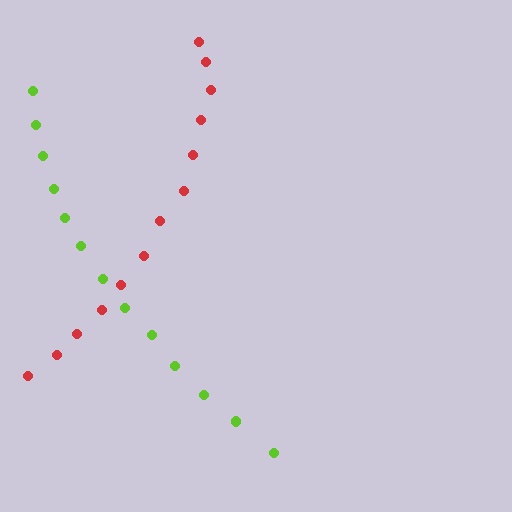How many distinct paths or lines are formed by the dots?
There are 2 distinct paths.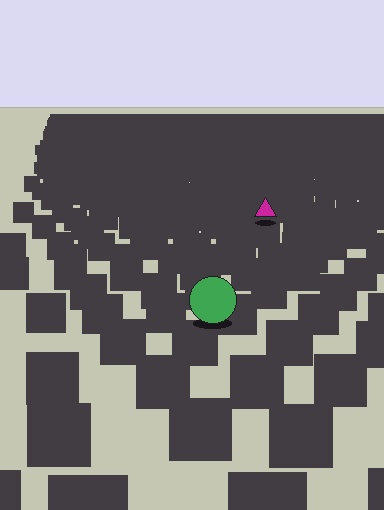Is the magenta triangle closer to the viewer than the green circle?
No. The green circle is closer — you can tell from the texture gradient: the ground texture is coarser near it.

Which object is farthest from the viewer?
The magenta triangle is farthest from the viewer. It appears smaller and the ground texture around it is denser.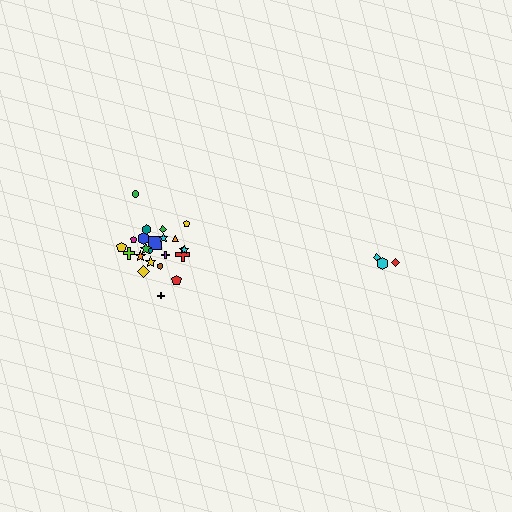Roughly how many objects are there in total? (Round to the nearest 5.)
Roughly 25 objects in total.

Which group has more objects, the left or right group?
The left group.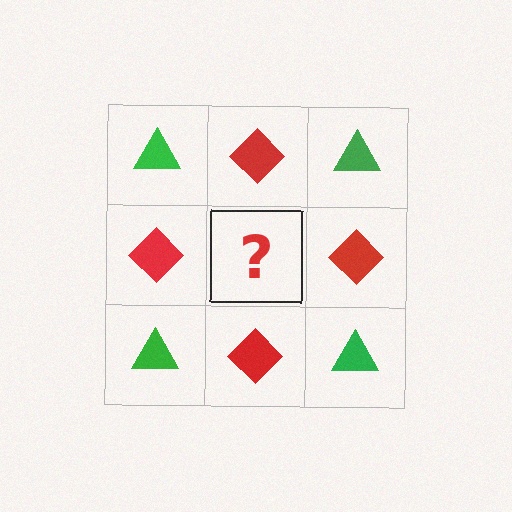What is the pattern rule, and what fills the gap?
The rule is that it alternates green triangle and red diamond in a checkerboard pattern. The gap should be filled with a green triangle.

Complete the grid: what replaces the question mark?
The question mark should be replaced with a green triangle.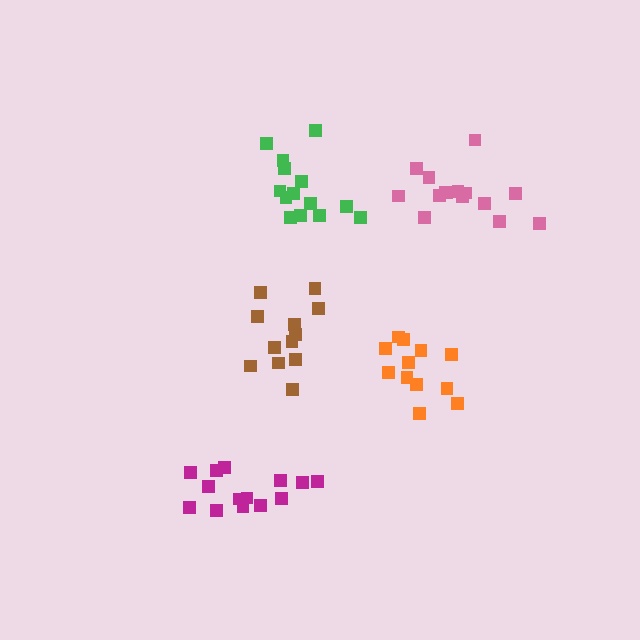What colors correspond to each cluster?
The clusters are colored: brown, green, magenta, pink, orange.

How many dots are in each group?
Group 1: 12 dots, Group 2: 14 dots, Group 3: 14 dots, Group 4: 15 dots, Group 5: 12 dots (67 total).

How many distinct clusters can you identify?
There are 5 distinct clusters.